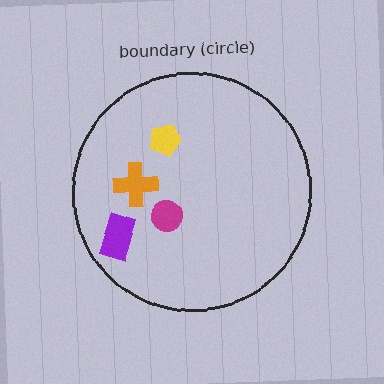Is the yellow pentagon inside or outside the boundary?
Inside.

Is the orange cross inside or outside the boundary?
Inside.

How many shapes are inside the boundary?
4 inside, 0 outside.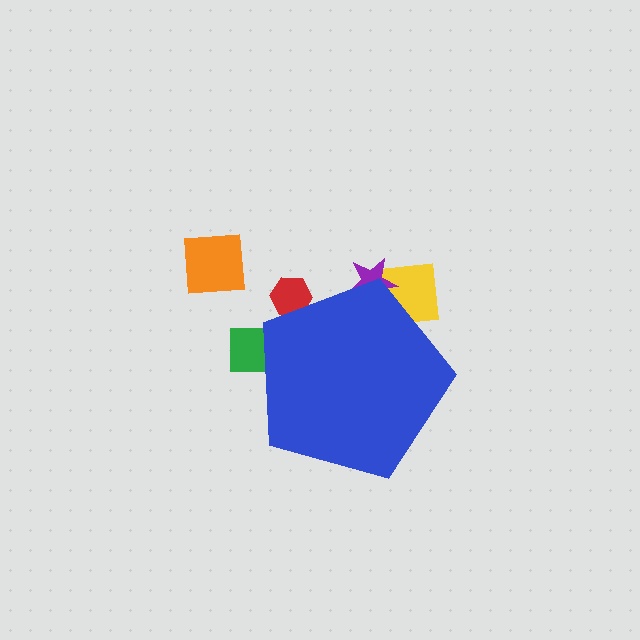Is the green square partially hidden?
Yes, the green square is partially hidden behind the blue pentagon.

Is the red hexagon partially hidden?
Yes, the red hexagon is partially hidden behind the blue pentagon.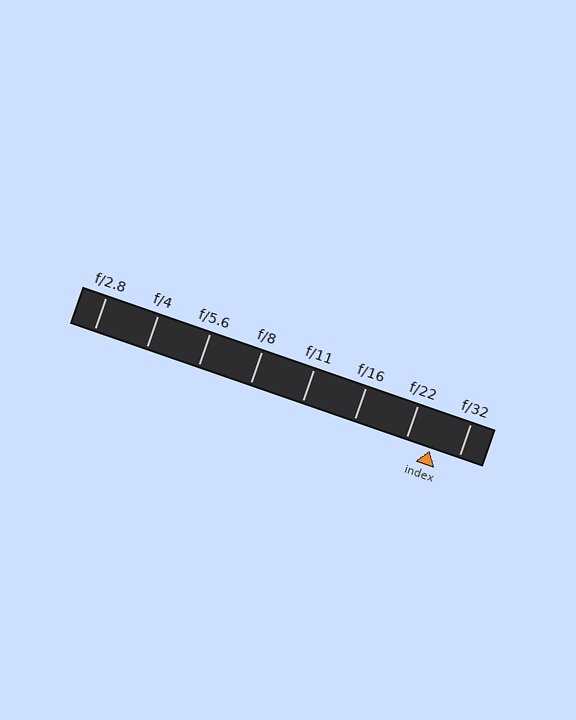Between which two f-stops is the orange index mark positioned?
The index mark is between f/22 and f/32.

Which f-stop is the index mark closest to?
The index mark is closest to f/22.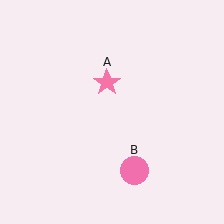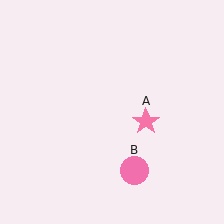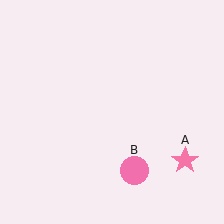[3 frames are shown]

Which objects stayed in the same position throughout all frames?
Pink circle (object B) remained stationary.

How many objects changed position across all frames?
1 object changed position: pink star (object A).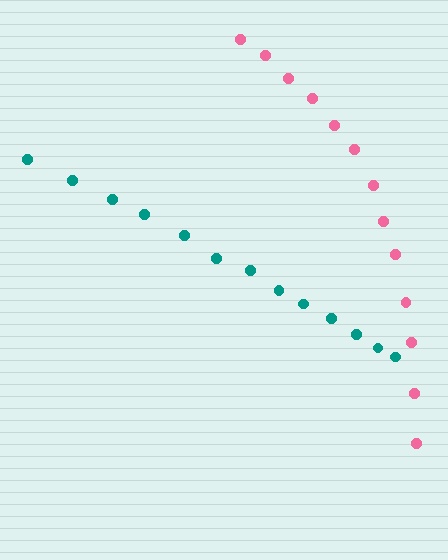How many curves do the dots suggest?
There are 2 distinct paths.